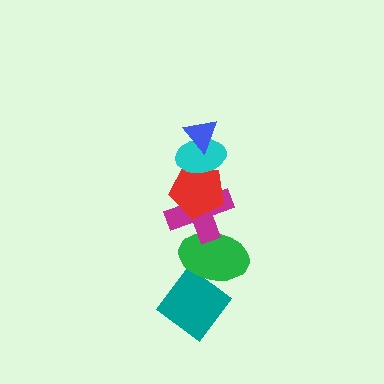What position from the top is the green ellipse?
The green ellipse is 5th from the top.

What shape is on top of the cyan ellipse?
The blue triangle is on top of the cyan ellipse.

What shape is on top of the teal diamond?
The green ellipse is on top of the teal diamond.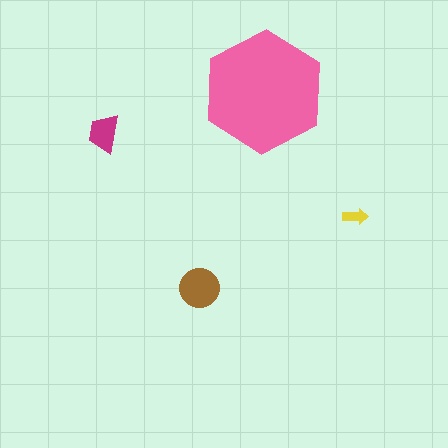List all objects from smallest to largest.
The yellow arrow, the magenta trapezoid, the brown circle, the pink hexagon.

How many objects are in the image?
There are 4 objects in the image.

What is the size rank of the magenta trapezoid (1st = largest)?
3rd.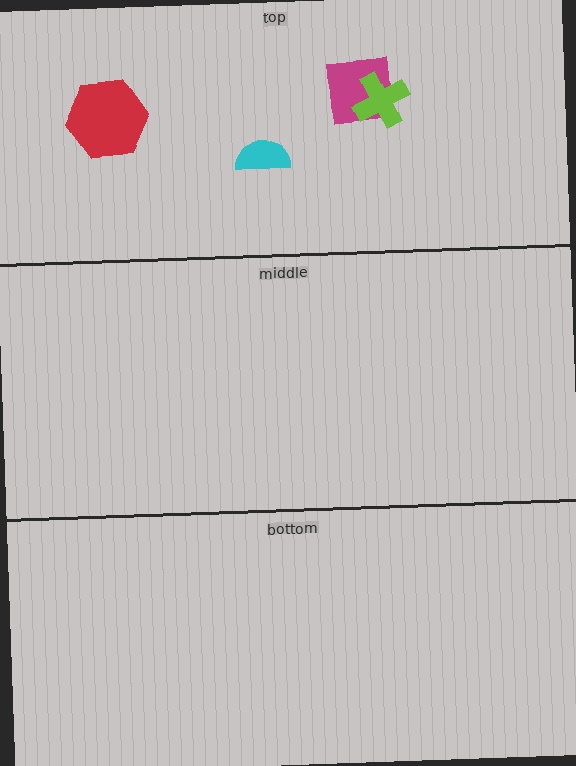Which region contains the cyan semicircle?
The top region.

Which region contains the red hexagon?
The top region.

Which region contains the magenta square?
The top region.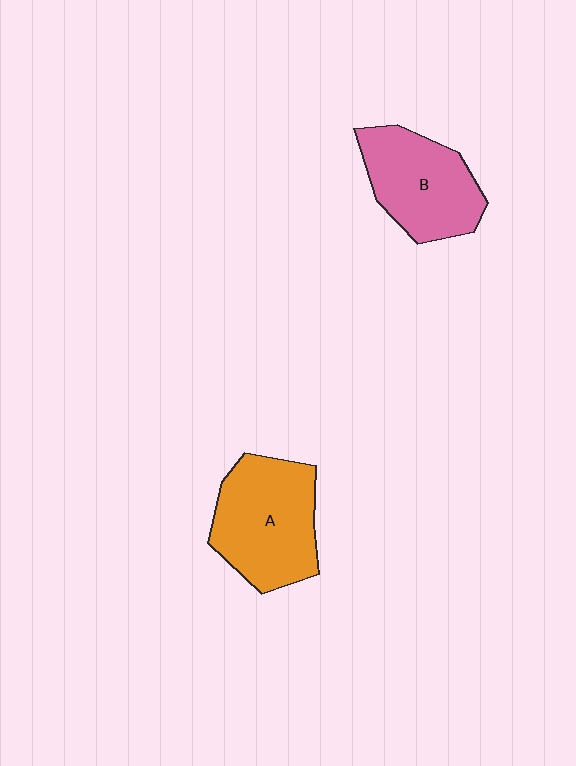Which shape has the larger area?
Shape A (orange).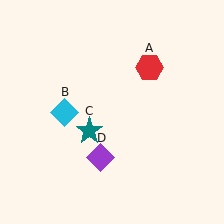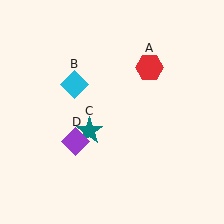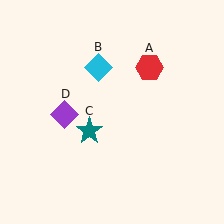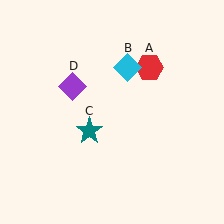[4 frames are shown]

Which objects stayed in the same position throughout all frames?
Red hexagon (object A) and teal star (object C) remained stationary.